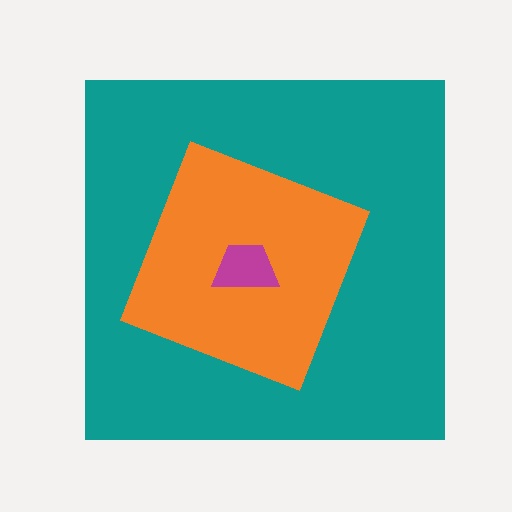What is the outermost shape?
The teal square.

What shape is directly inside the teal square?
The orange diamond.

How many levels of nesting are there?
3.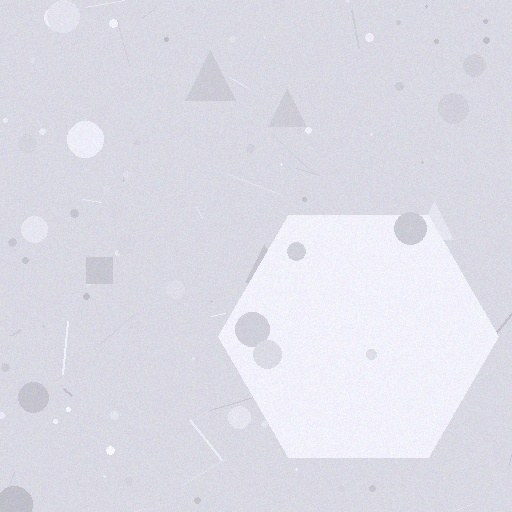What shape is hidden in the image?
A hexagon is hidden in the image.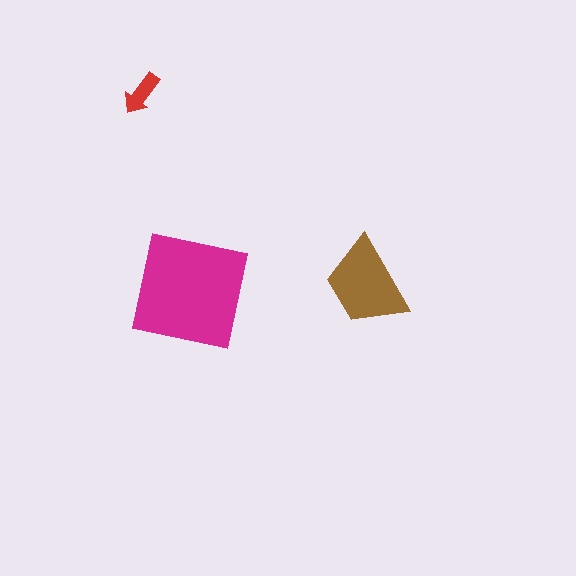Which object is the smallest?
The red arrow.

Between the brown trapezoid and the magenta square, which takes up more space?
The magenta square.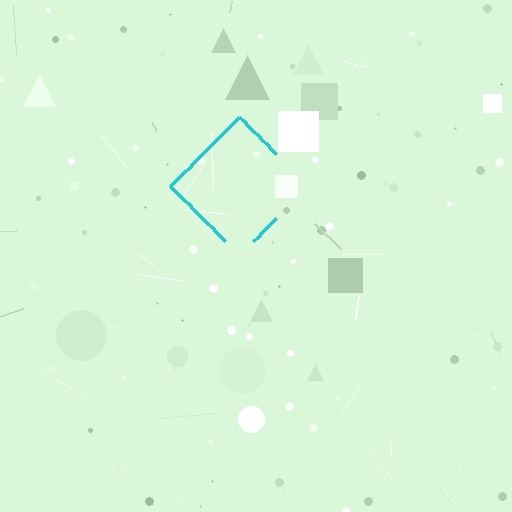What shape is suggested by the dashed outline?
The dashed outline suggests a diamond.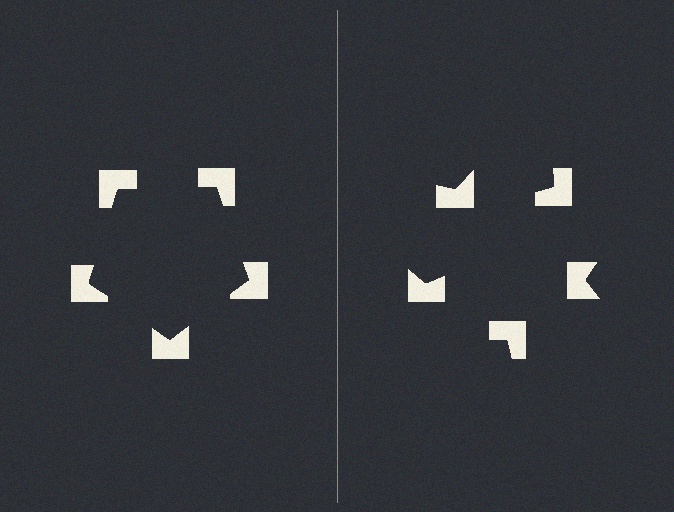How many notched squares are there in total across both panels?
10 — 5 on each side.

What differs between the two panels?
The notched squares are positioned identically on both sides; only the wedge orientations differ. On the left they align to a pentagon; on the right they are misaligned.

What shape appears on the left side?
An illusory pentagon.